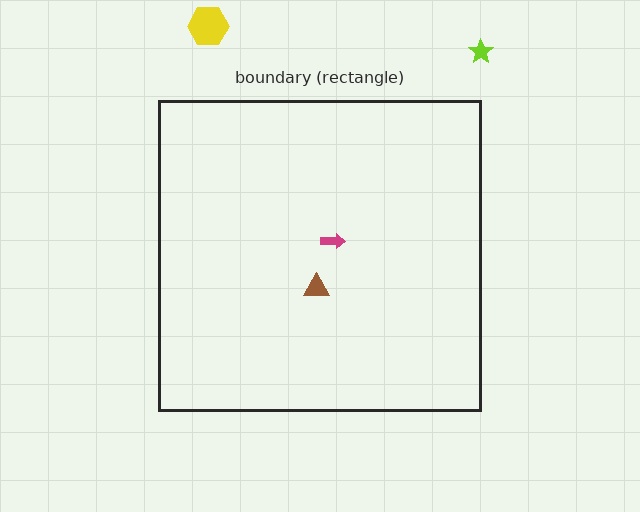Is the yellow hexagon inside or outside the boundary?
Outside.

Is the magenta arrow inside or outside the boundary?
Inside.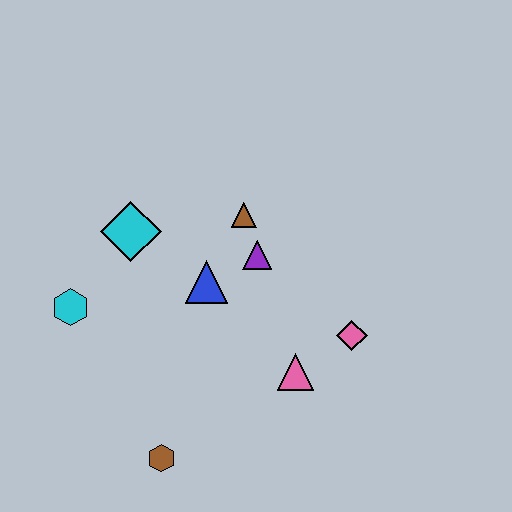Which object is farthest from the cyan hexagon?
The pink diamond is farthest from the cyan hexagon.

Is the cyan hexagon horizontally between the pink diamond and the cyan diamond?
No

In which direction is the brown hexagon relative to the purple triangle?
The brown hexagon is below the purple triangle.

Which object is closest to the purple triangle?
The brown triangle is closest to the purple triangle.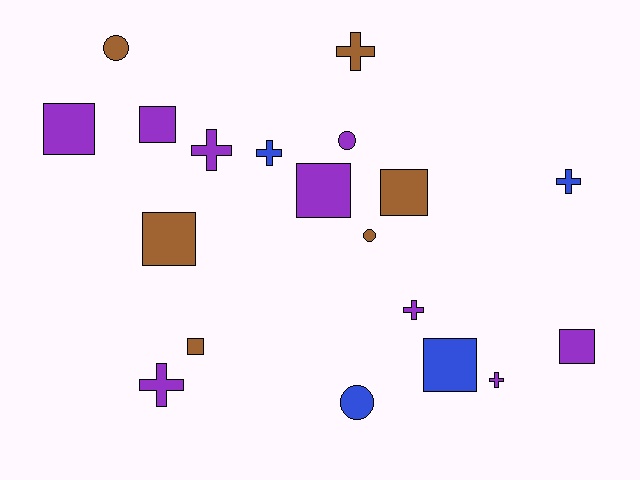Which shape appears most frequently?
Square, with 8 objects.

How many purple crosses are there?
There are 4 purple crosses.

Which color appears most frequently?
Purple, with 9 objects.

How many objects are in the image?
There are 19 objects.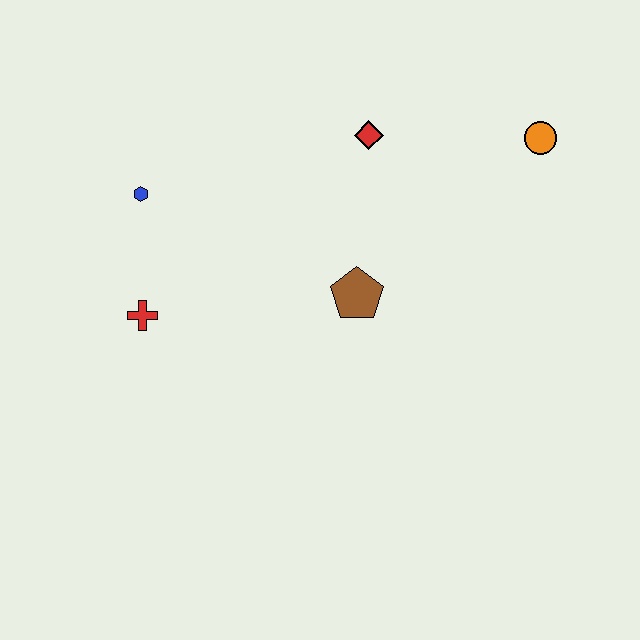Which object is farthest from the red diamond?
The red cross is farthest from the red diamond.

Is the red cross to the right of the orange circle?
No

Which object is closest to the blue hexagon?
The red cross is closest to the blue hexagon.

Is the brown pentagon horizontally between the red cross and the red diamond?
Yes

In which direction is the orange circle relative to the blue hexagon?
The orange circle is to the right of the blue hexagon.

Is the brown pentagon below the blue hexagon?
Yes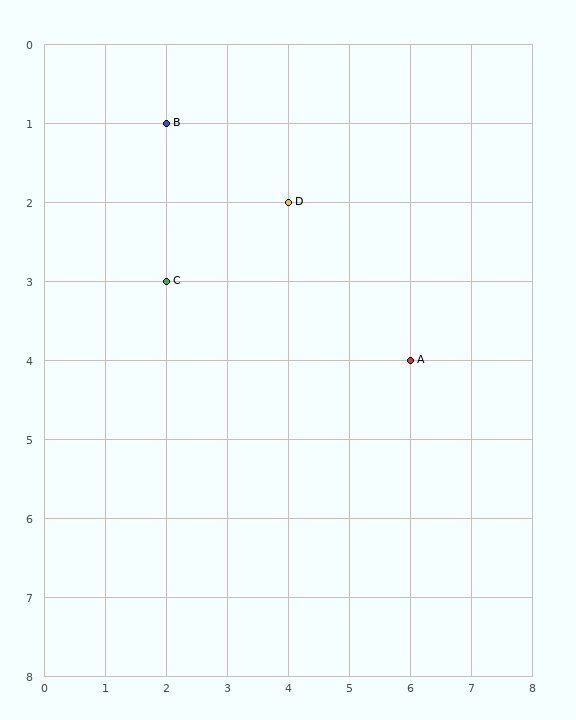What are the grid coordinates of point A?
Point A is at grid coordinates (6, 4).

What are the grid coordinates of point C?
Point C is at grid coordinates (2, 3).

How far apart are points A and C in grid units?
Points A and C are 4 columns and 1 row apart (about 4.1 grid units diagonally).